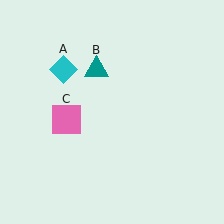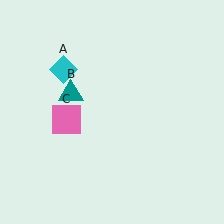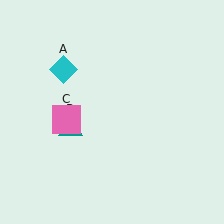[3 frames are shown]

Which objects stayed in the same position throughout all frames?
Cyan diamond (object A) and pink square (object C) remained stationary.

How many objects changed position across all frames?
1 object changed position: teal triangle (object B).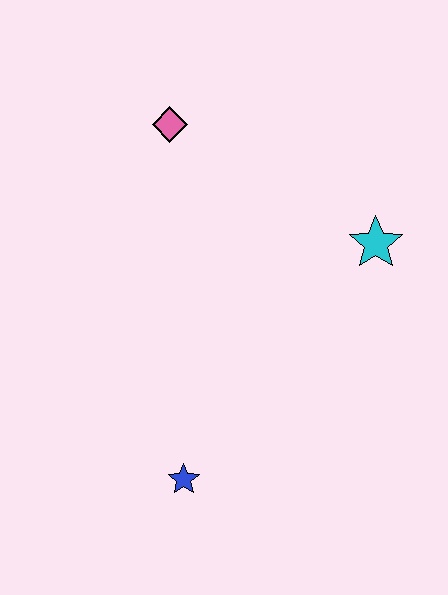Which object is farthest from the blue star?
The pink diamond is farthest from the blue star.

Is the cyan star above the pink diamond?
No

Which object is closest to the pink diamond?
The cyan star is closest to the pink diamond.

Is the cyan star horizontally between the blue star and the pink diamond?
No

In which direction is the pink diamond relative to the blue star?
The pink diamond is above the blue star.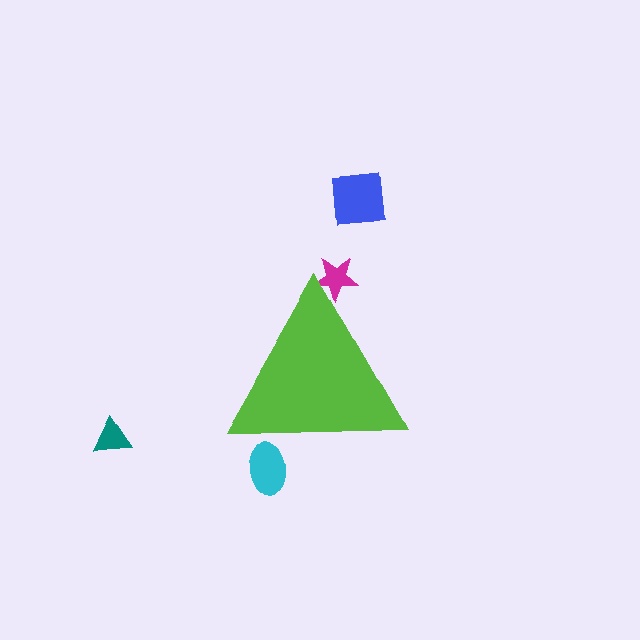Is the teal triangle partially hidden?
No, the teal triangle is fully visible.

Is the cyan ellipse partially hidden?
Yes, the cyan ellipse is partially hidden behind the lime triangle.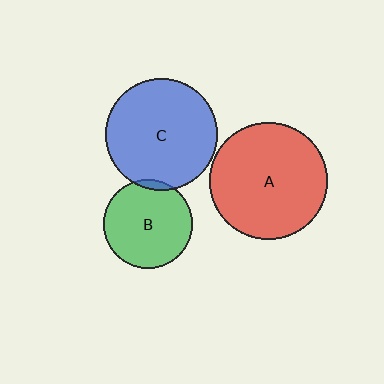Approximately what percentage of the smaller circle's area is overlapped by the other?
Approximately 5%.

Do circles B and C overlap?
Yes.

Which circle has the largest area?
Circle A (red).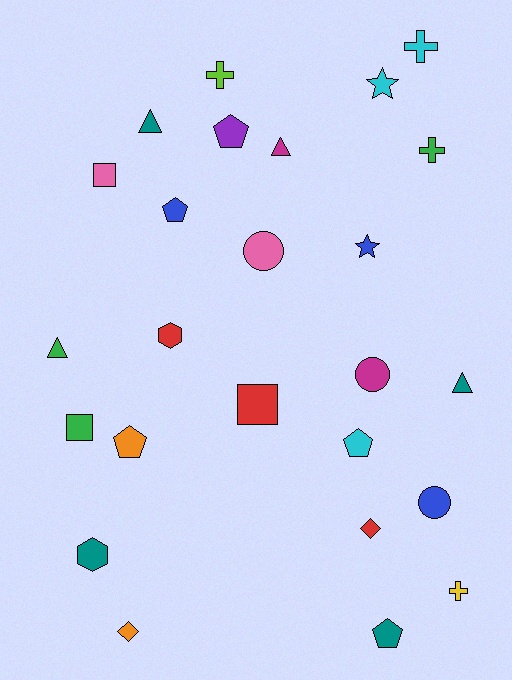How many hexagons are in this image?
There are 2 hexagons.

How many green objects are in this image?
There are 3 green objects.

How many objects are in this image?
There are 25 objects.